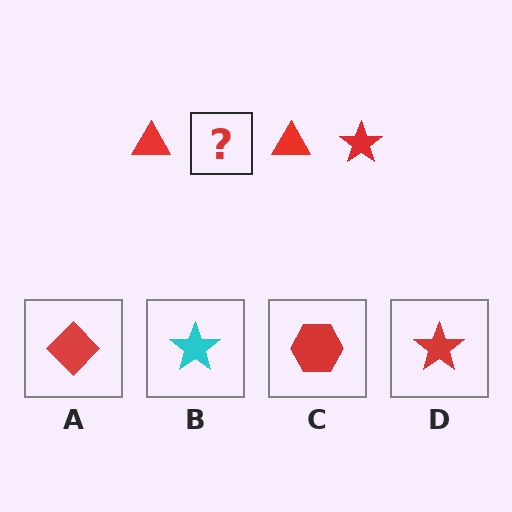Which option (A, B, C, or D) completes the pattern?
D.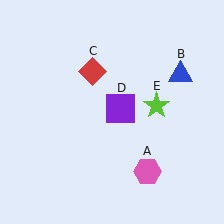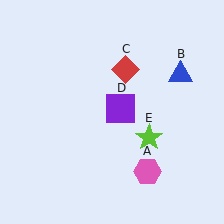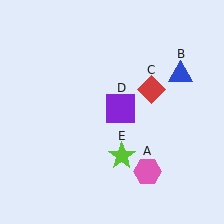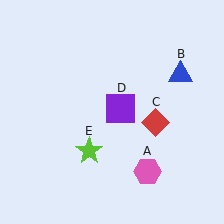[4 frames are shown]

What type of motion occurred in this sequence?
The red diamond (object C), lime star (object E) rotated clockwise around the center of the scene.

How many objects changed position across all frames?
2 objects changed position: red diamond (object C), lime star (object E).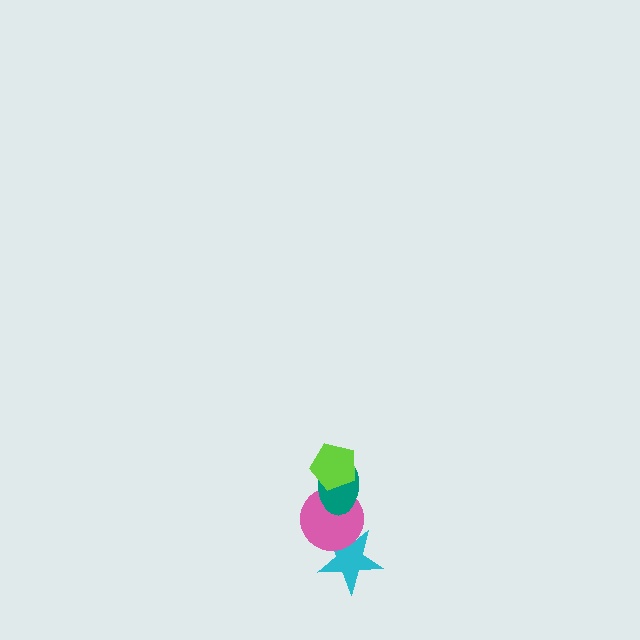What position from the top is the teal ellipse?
The teal ellipse is 2nd from the top.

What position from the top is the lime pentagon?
The lime pentagon is 1st from the top.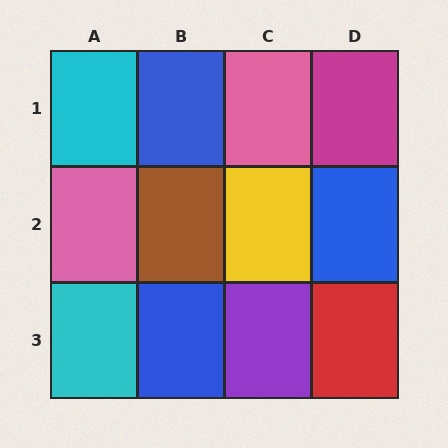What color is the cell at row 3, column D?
Red.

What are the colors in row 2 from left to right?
Pink, brown, yellow, blue.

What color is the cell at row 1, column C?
Pink.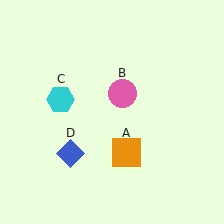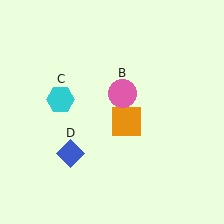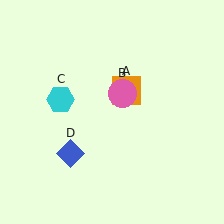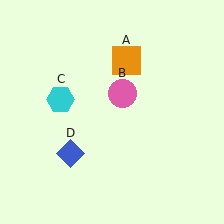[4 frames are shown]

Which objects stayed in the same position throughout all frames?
Pink circle (object B) and cyan hexagon (object C) and blue diamond (object D) remained stationary.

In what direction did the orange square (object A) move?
The orange square (object A) moved up.